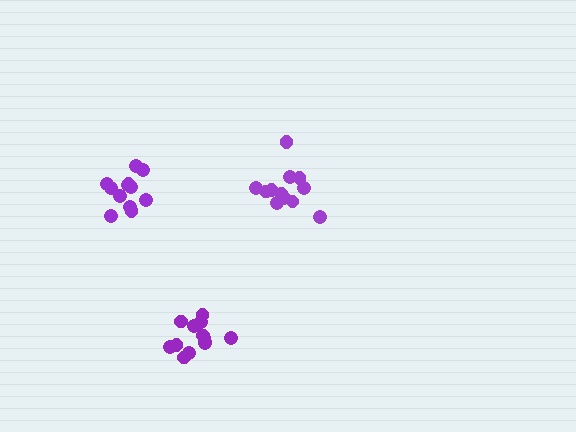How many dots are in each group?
Group 1: 13 dots, Group 2: 13 dots, Group 3: 12 dots (38 total).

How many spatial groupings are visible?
There are 3 spatial groupings.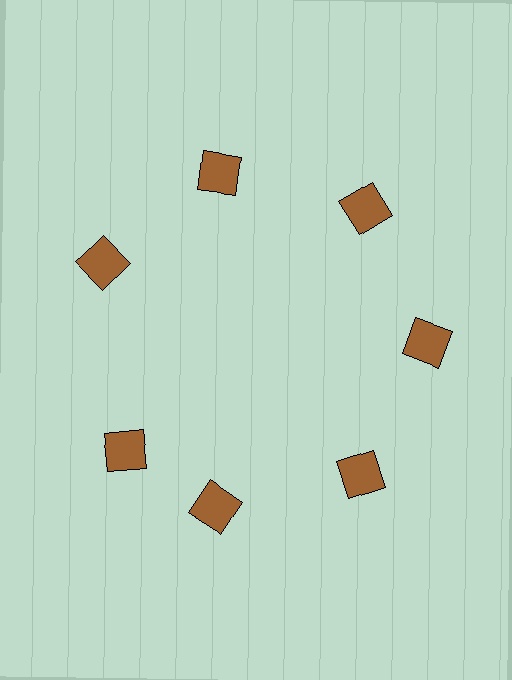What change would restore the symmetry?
The symmetry would be restored by rotating it back into even spacing with its neighbors so that all 7 squares sit at equal angles and equal distance from the center.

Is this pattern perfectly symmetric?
No. The 7 brown squares are arranged in a ring, but one element near the 8 o'clock position is rotated out of alignment along the ring, breaking the 7-fold rotational symmetry.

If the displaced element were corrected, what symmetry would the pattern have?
It would have 7-fold rotational symmetry — the pattern would map onto itself every 51 degrees.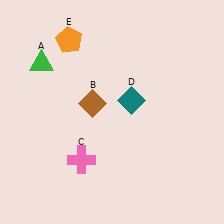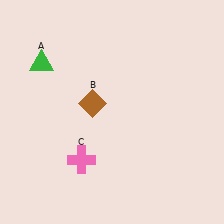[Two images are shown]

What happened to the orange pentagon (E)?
The orange pentagon (E) was removed in Image 2. It was in the top-left area of Image 1.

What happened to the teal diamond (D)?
The teal diamond (D) was removed in Image 2. It was in the top-right area of Image 1.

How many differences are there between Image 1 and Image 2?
There are 2 differences between the two images.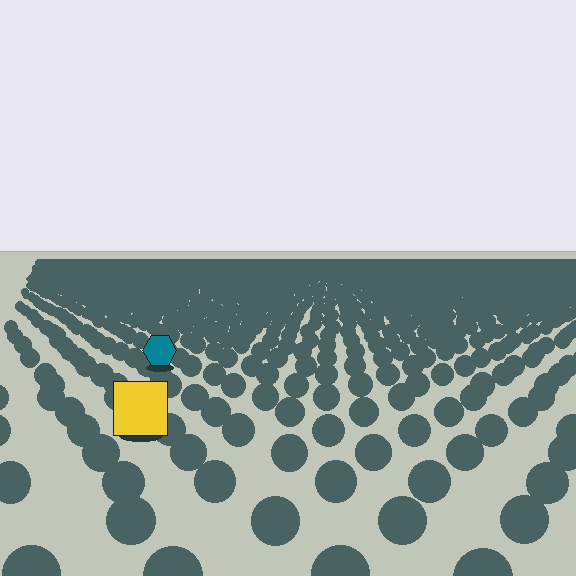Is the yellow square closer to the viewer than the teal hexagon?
Yes. The yellow square is closer — you can tell from the texture gradient: the ground texture is coarser near it.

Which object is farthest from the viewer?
The teal hexagon is farthest from the viewer. It appears smaller and the ground texture around it is denser.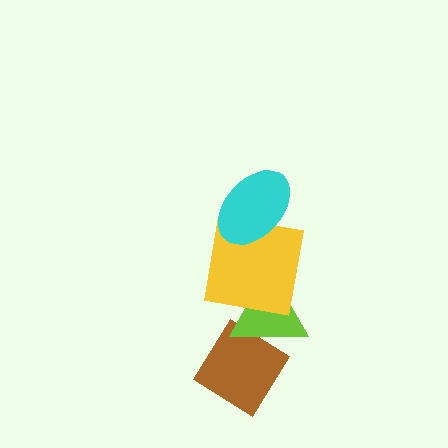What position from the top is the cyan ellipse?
The cyan ellipse is 1st from the top.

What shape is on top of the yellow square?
The cyan ellipse is on top of the yellow square.